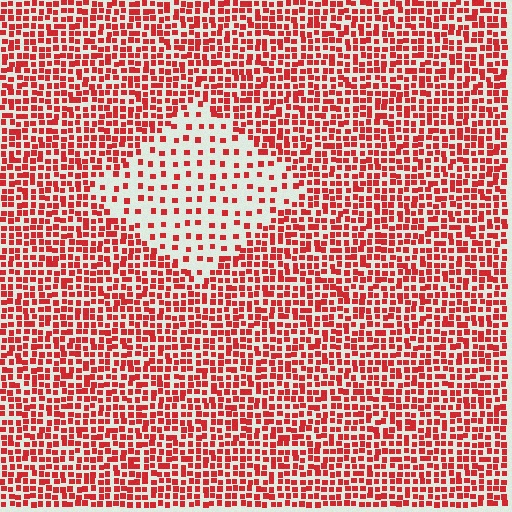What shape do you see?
I see a diamond.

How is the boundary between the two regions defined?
The boundary is defined by a change in element density (approximately 2.6x ratio). All elements are the same color, size, and shape.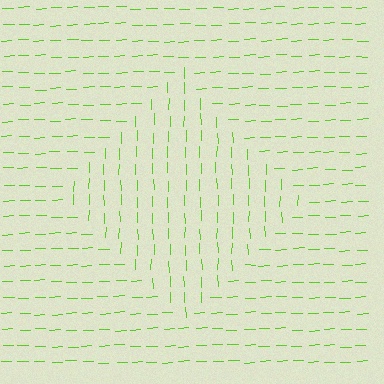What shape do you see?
I see a diamond.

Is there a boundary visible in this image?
Yes, there is a texture boundary formed by a change in line orientation.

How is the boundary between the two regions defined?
The boundary is defined purely by a change in line orientation (approximately 87 degrees difference). All lines are the same color and thickness.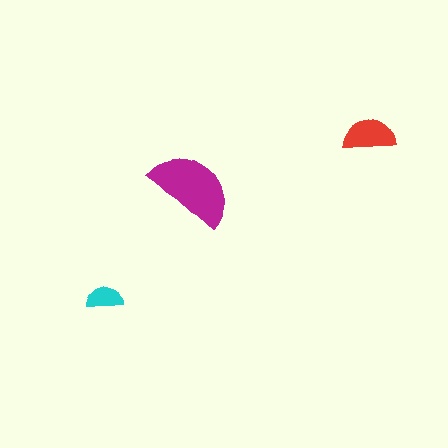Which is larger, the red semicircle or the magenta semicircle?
The magenta one.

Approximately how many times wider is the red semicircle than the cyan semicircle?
About 1.5 times wider.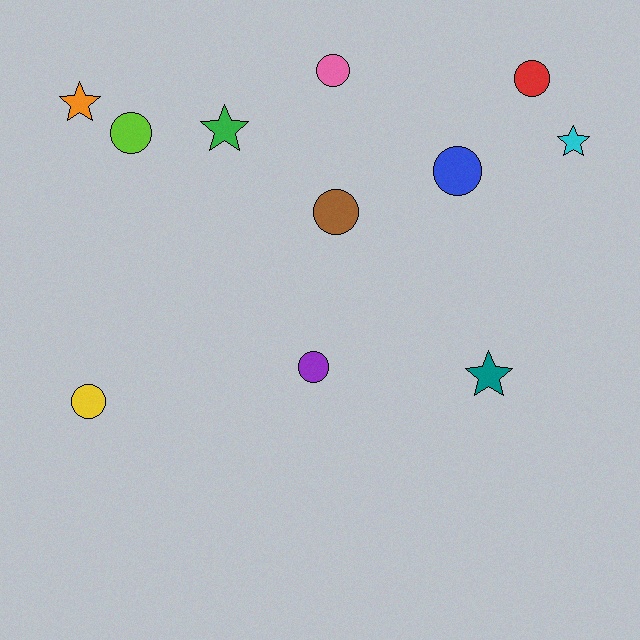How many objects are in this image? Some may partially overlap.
There are 11 objects.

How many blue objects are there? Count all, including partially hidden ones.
There is 1 blue object.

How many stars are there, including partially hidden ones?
There are 4 stars.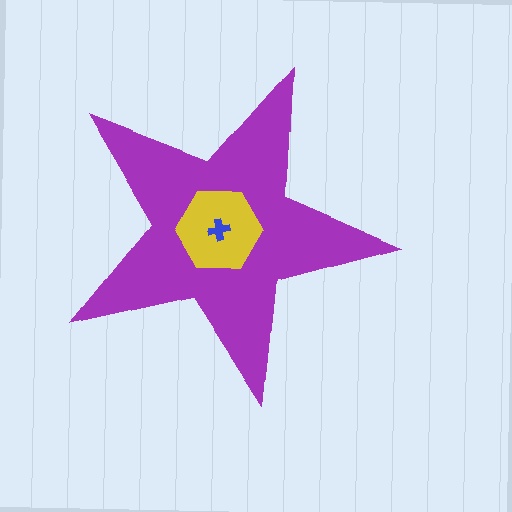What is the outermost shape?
The purple star.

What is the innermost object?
The blue cross.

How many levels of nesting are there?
3.